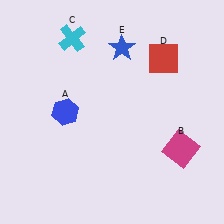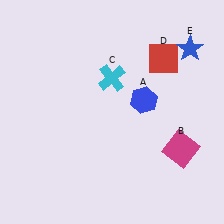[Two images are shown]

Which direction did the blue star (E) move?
The blue star (E) moved right.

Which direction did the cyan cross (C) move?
The cyan cross (C) moved down.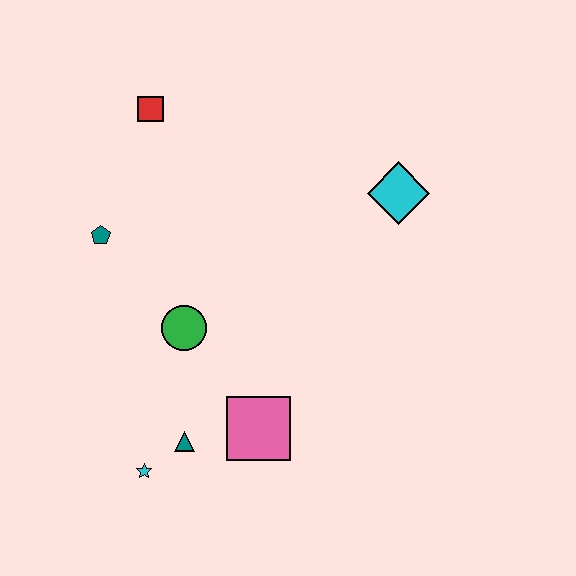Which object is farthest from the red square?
The cyan star is farthest from the red square.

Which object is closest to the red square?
The teal pentagon is closest to the red square.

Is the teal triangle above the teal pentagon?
No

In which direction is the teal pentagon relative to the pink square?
The teal pentagon is above the pink square.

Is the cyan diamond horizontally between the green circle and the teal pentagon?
No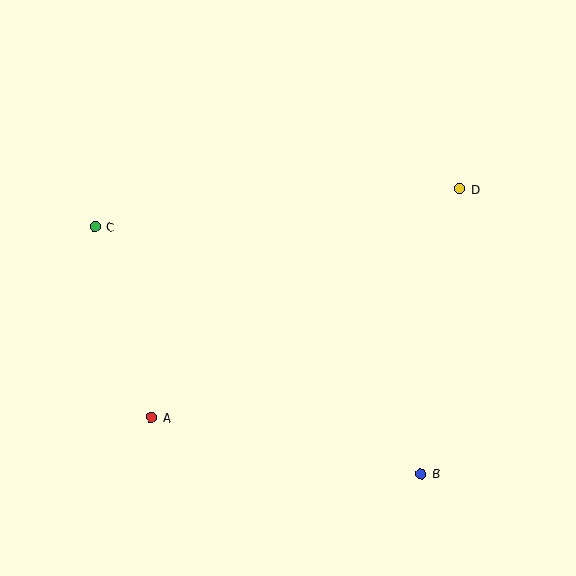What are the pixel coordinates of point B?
Point B is at (421, 474).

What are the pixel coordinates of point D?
Point D is at (460, 189).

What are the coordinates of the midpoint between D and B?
The midpoint between D and B is at (440, 331).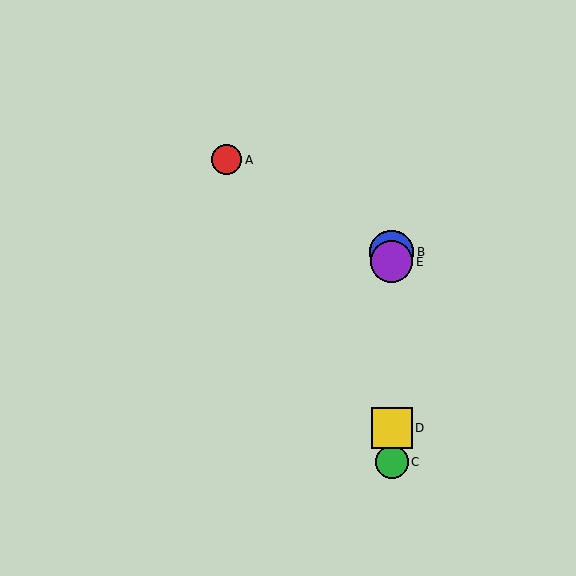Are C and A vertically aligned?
No, C is at x≈392 and A is at x≈227.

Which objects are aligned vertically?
Objects B, C, D, E are aligned vertically.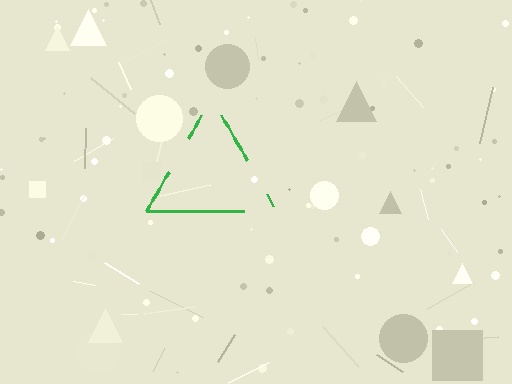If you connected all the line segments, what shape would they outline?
They would outline a triangle.